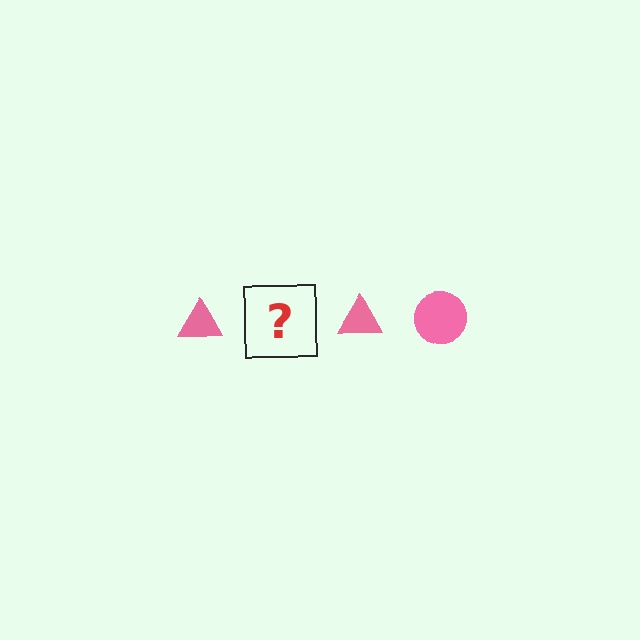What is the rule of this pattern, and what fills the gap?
The rule is that the pattern cycles through triangle, circle shapes in pink. The gap should be filled with a pink circle.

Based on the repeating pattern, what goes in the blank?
The blank should be a pink circle.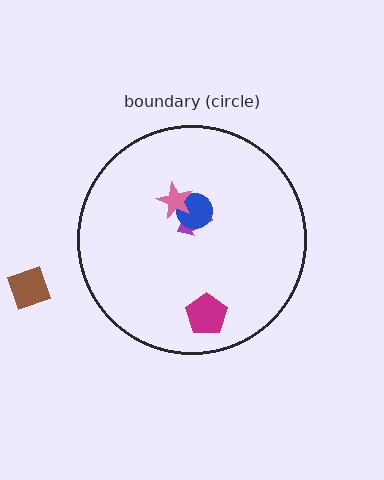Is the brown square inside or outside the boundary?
Outside.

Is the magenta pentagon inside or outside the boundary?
Inside.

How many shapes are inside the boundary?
4 inside, 1 outside.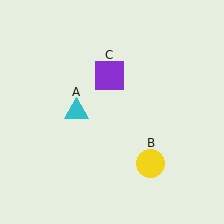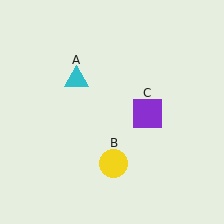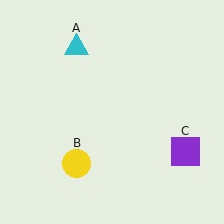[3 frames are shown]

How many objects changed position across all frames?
3 objects changed position: cyan triangle (object A), yellow circle (object B), purple square (object C).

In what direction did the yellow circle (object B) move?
The yellow circle (object B) moved left.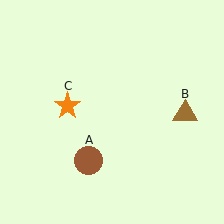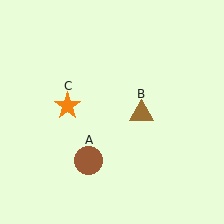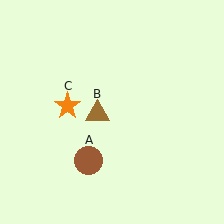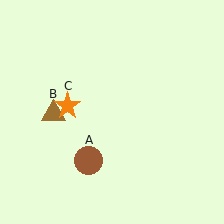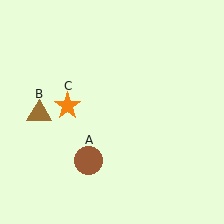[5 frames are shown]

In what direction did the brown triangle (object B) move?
The brown triangle (object B) moved left.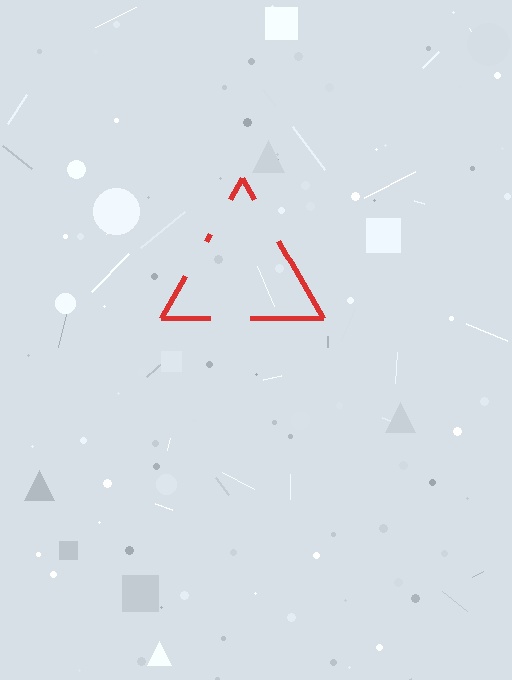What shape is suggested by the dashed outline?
The dashed outline suggests a triangle.